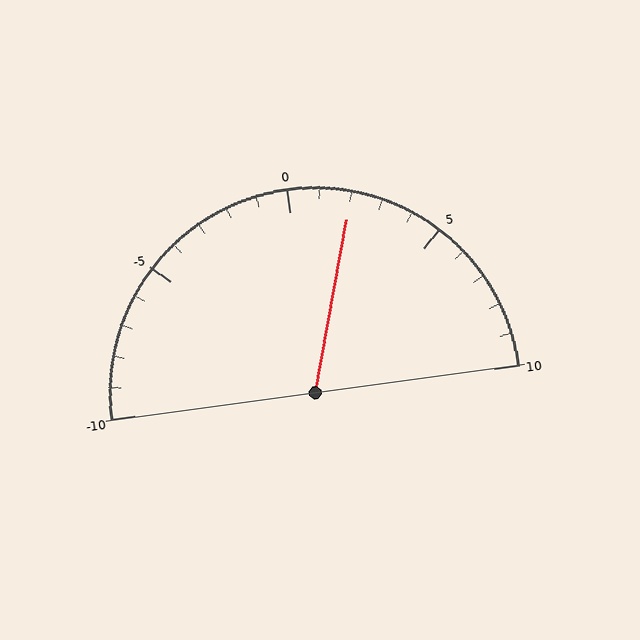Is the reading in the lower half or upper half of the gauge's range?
The reading is in the upper half of the range (-10 to 10).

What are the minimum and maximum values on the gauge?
The gauge ranges from -10 to 10.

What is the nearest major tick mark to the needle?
The nearest major tick mark is 0.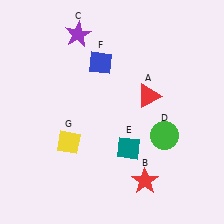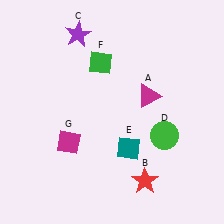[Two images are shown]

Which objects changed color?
A changed from red to magenta. F changed from blue to green. G changed from yellow to magenta.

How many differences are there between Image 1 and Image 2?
There are 3 differences between the two images.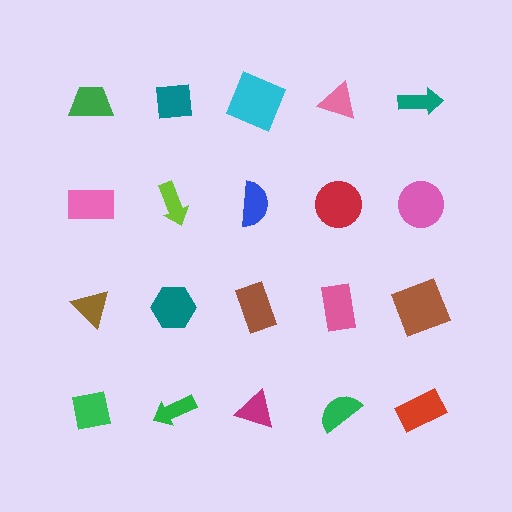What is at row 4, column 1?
A green square.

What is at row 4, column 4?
A green semicircle.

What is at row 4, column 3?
A magenta triangle.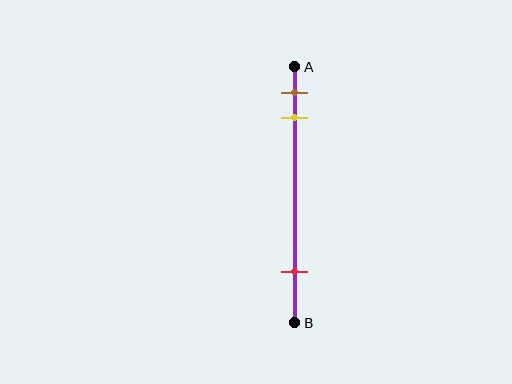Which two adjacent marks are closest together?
The brown and yellow marks are the closest adjacent pair.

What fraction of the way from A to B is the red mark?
The red mark is approximately 80% (0.8) of the way from A to B.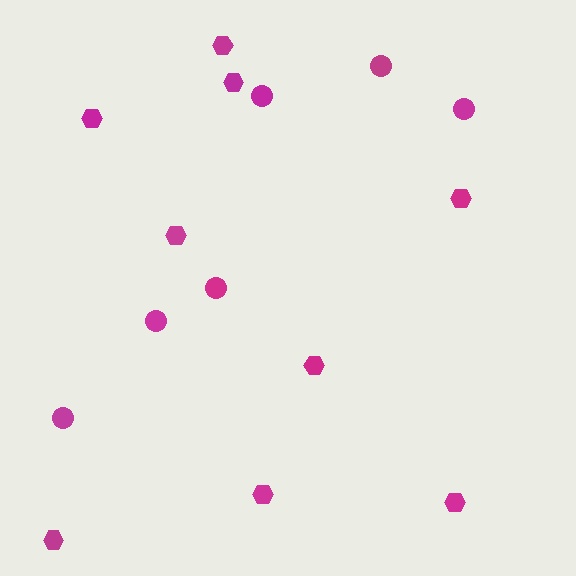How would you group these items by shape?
There are 2 groups: one group of hexagons (9) and one group of circles (6).